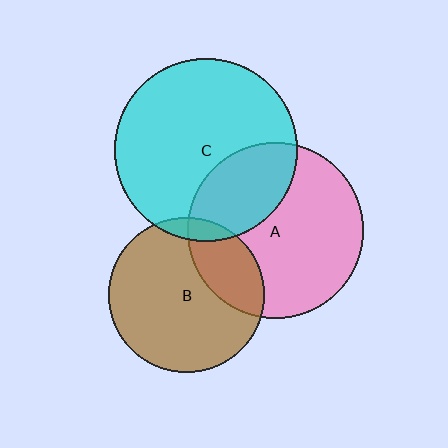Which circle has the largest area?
Circle C (cyan).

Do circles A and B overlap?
Yes.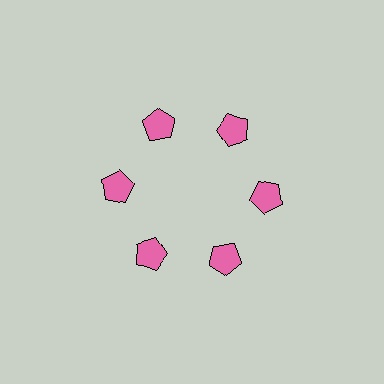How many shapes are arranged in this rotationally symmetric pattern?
There are 6 shapes, arranged in 6 groups of 1.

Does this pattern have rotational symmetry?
Yes, this pattern has 6-fold rotational symmetry. It looks the same after rotating 60 degrees around the center.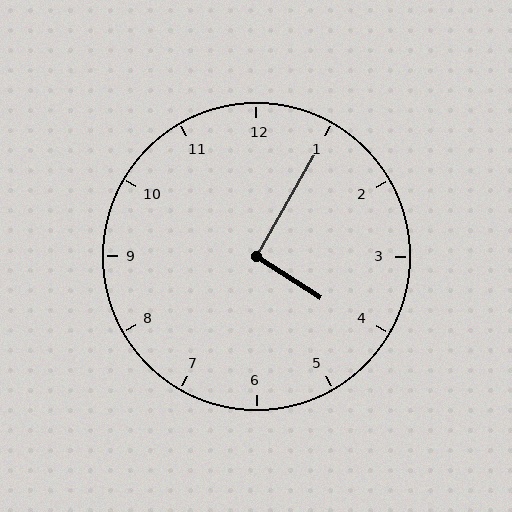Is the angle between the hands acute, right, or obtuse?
It is right.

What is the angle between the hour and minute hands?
Approximately 92 degrees.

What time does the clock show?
4:05.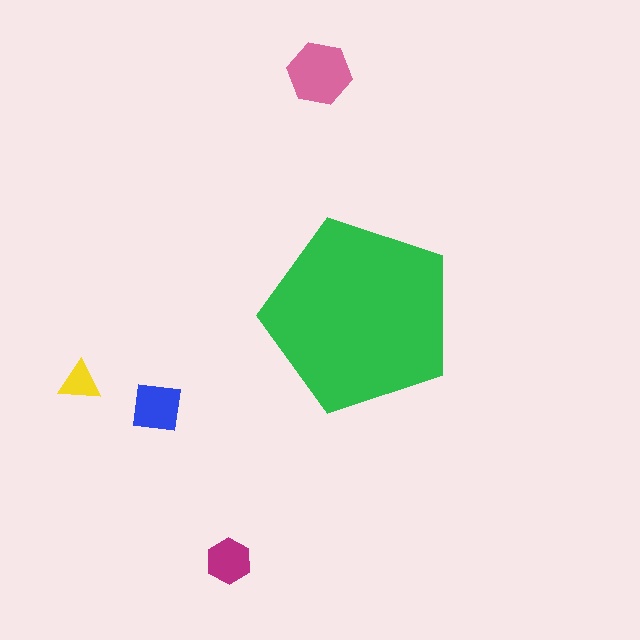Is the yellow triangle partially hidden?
No, the yellow triangle is fully visible.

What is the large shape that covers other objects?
A green pentagon.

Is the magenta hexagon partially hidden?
No, the magenta hexagon is fully visible.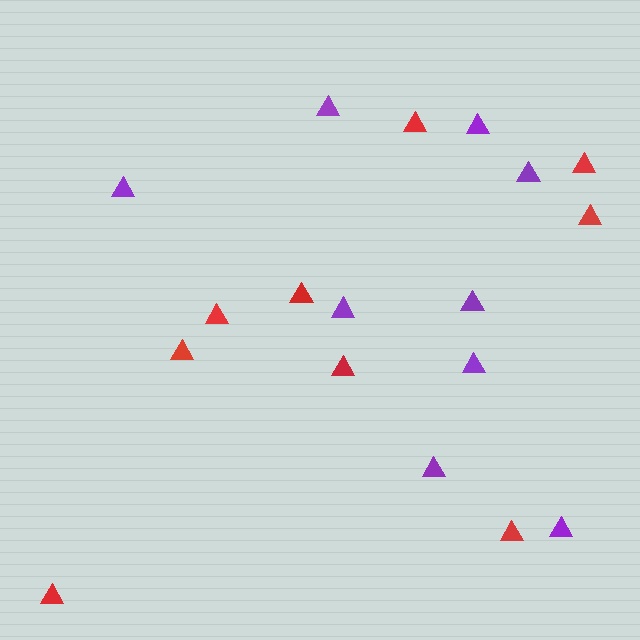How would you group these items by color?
There are 2 groups: one group of red triangles (9) and one group of purple triangles (9).